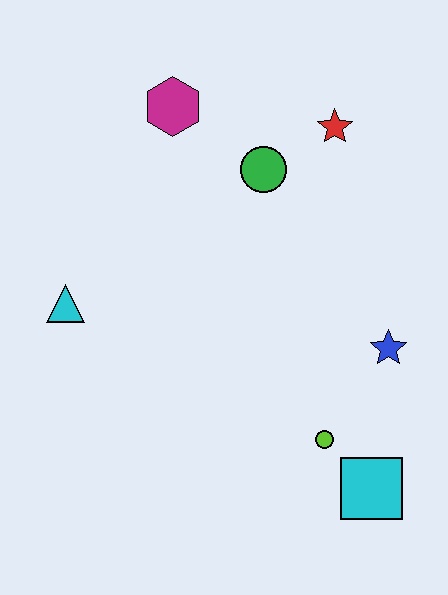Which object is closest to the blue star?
The lime circle is closest to the blue star.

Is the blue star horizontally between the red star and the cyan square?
No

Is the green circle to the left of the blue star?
Yes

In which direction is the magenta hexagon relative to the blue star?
The magenta hexagon is above the blue star.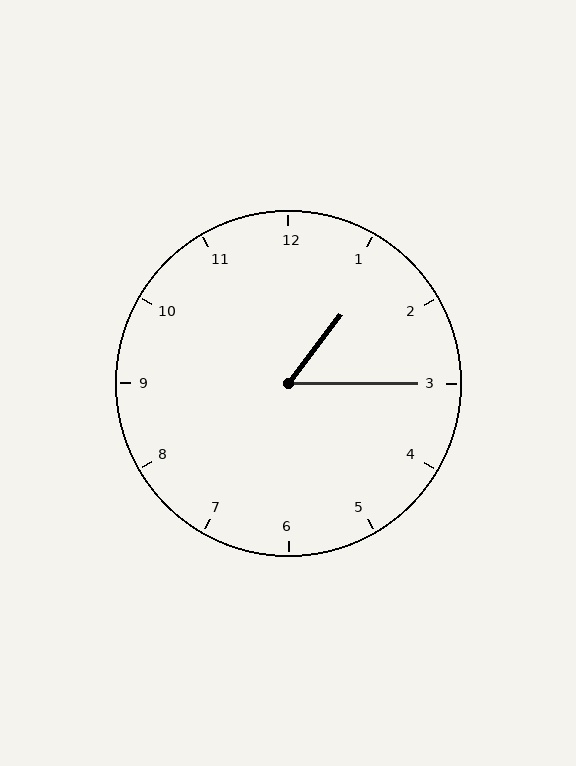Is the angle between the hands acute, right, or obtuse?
It is acute.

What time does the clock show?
1:15.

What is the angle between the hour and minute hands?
Approximately 52 degrees.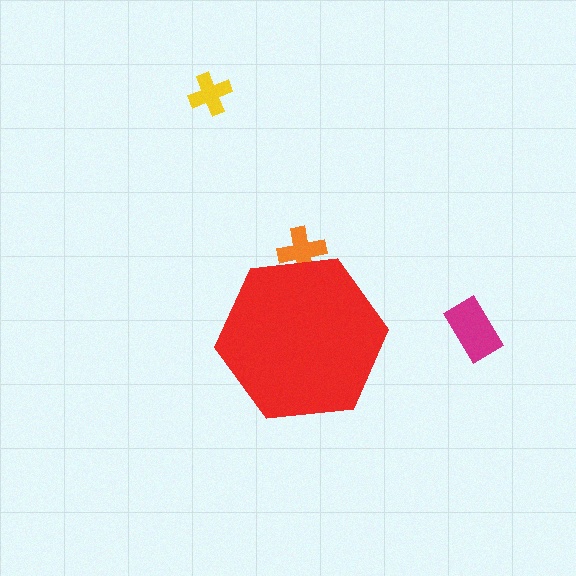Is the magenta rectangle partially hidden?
No, the magenta rectangle is fully visible.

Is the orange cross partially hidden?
Yes, the orange cross is partially hidden behind the red hexagon.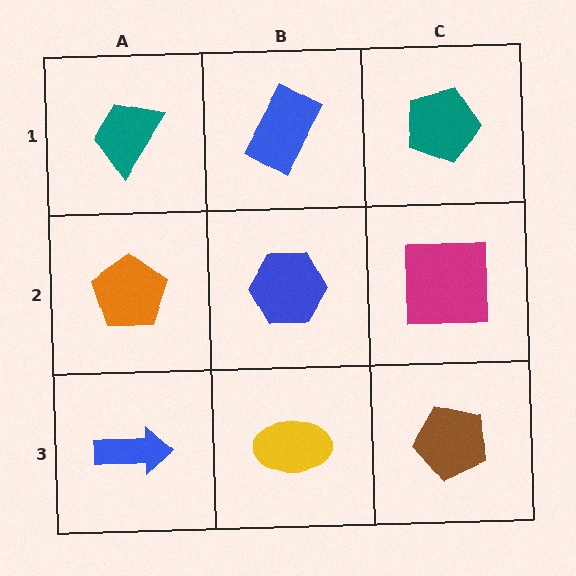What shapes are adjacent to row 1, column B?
A blue hexagon (row 2, column B), a teal trapezoid (row 1, column A), a teal pentagon (row 1, column C).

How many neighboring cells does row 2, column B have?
4.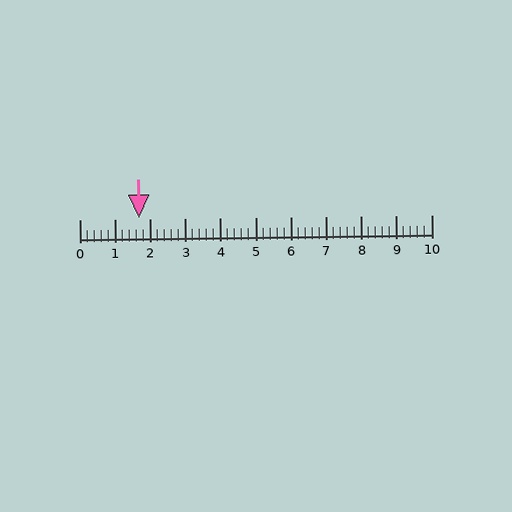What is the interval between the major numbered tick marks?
The major tick marks are spaced 1 units apart.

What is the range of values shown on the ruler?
The ruler shows values from 0 to 10.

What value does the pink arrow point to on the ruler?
The pink arrow points to approximately 1.7.